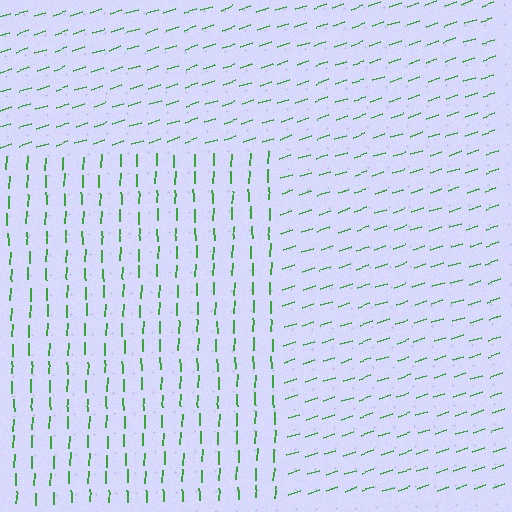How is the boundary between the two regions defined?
The boundary is defined purely by a change in line orientation (approximately 70 degrees difference). All lines are the same color and thickness.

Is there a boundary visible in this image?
Yes, there is a texture boundary formed by a change in line orientation.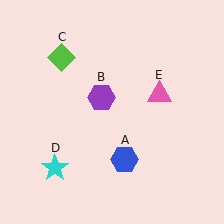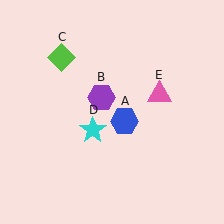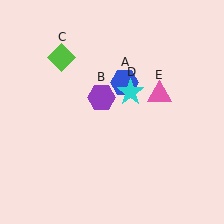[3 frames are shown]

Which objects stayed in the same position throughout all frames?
Purple hexagon (object B) and lime diamond (object C) and pink triangle (object E) remained stationary.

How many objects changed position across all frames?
2 objects changed position: blue hexagon (object A), cyan star (object D).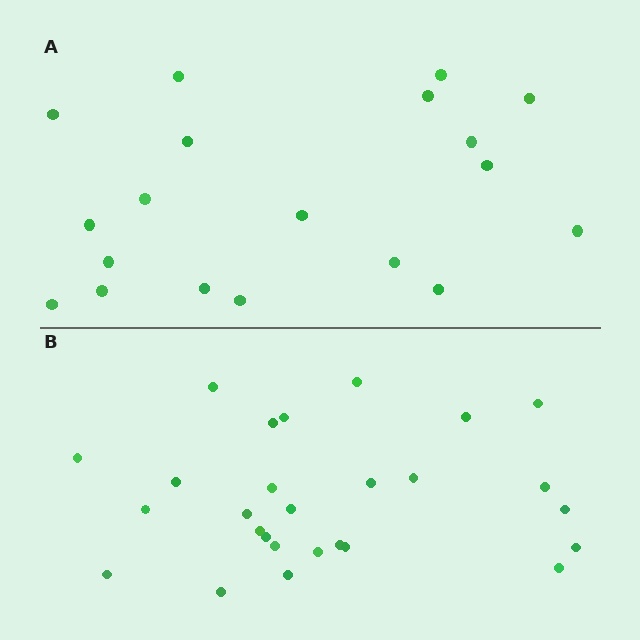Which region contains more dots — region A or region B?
Region B (the bottom region) has more dots.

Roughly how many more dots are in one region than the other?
Region B has roughly 8 or so more dots than region A.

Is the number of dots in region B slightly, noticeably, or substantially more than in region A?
Region B has noticeably more, but not dramatically so. The ratio is roughly 1.4 to 1.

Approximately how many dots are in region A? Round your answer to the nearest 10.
About 20 dots. (The exact count is 19, which rounds to 20.)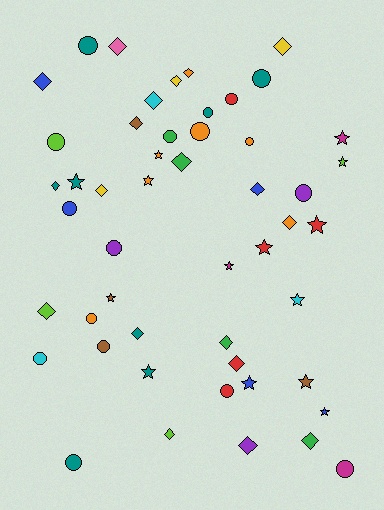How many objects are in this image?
There are 50 objects.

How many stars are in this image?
There are 14 stars.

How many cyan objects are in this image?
There are 3 cyan objects.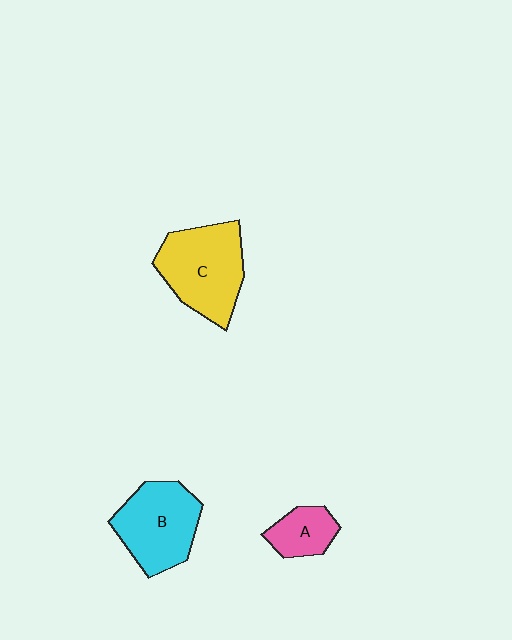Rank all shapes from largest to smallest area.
From largest to smallest: C (yellow), B (cyan), A (pink).